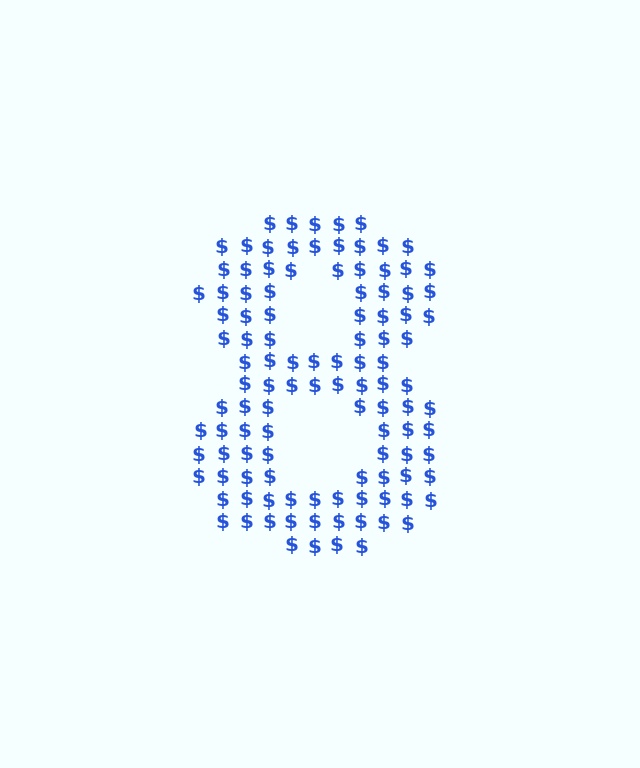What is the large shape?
The large shape is the digit 8.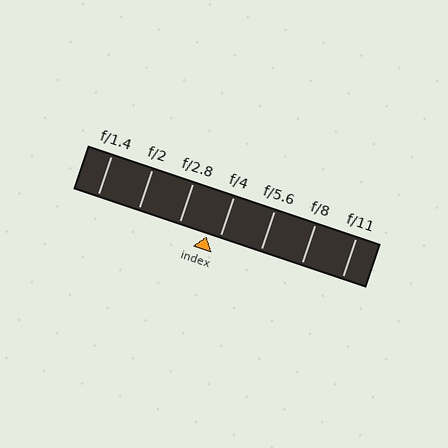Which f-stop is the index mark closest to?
The index mark is closest to f/4.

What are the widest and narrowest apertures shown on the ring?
The widest aperture shown is f/1.4 and the narrowest is f/11.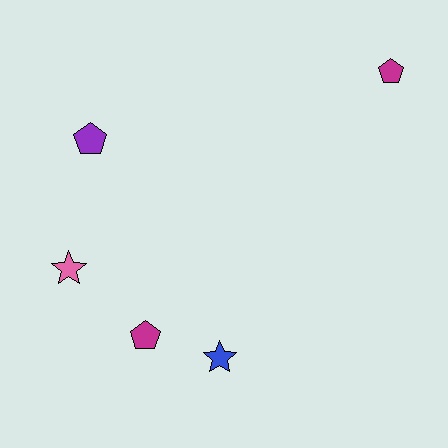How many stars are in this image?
There are 2 stars.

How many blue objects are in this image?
There is 1 blue object.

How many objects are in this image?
There are 5 objects.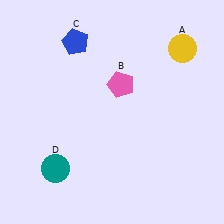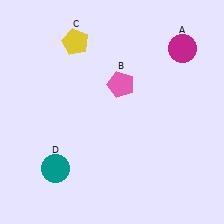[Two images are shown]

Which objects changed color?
A changed from yellow to magenta. C changed from blue to yellow.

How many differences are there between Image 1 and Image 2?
There are 2 differences between the two images.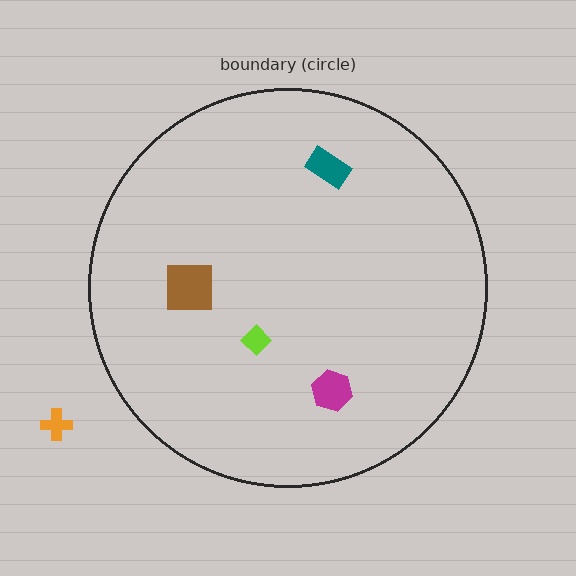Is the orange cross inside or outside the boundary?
Outside.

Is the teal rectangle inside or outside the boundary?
Inside.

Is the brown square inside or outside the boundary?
Inside.